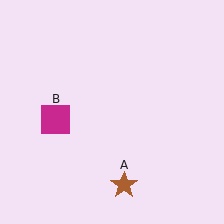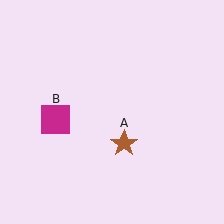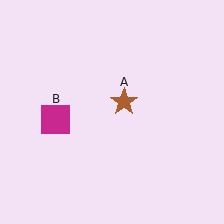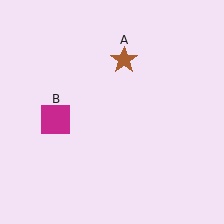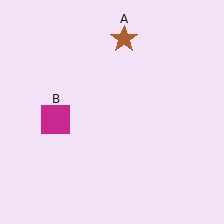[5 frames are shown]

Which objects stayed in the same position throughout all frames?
Magenta square (object B) remained stationary.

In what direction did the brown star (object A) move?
The brown star (object A) moved up.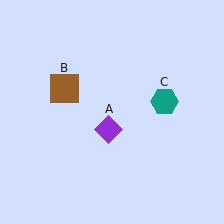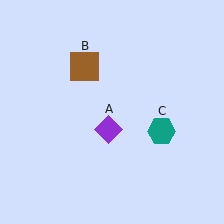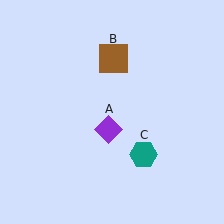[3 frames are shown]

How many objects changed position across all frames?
2 objects changed position: brown square (object B), teal hexagon (object C).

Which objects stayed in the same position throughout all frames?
Purple diamond (object A) remained stationary.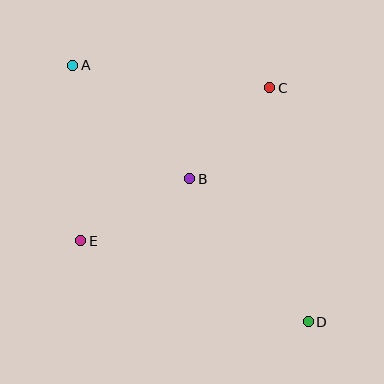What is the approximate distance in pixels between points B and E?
The distance between B and E is approximately 125 pixels.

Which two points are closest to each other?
Points B and C are closest to each other.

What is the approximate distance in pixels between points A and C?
The distance between A and C is approximately 198 pixels.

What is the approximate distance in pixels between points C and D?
The distance between C and D is approximately 237 pixels.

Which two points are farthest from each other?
Points A and D are farthest from each other.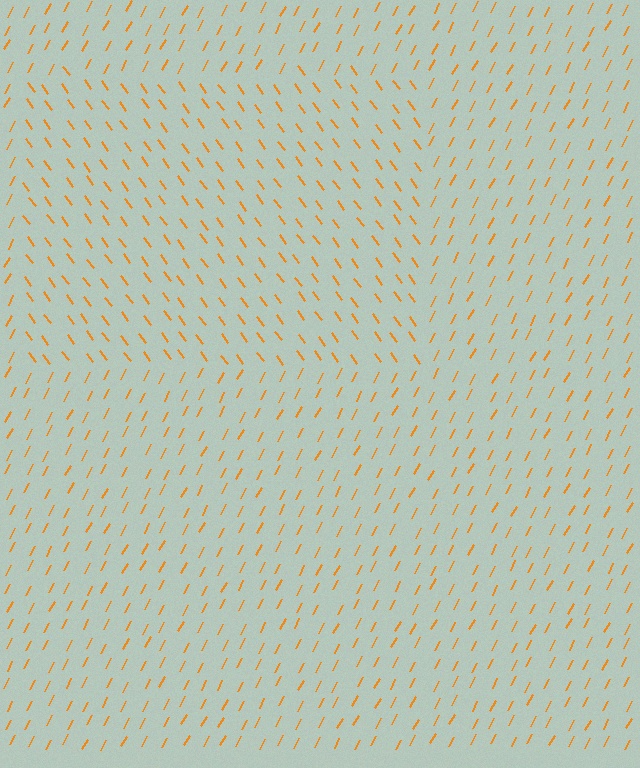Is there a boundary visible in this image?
Yes, there is a texture boundary formed by a change in line orientation.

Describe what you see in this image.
The image is filled with small orange line segments. A rectangle region in the image has lines oriented differently from the surrounding lines, creating a visible texture boundary.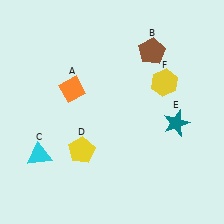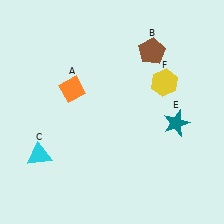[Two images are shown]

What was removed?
The yellow pentagon (D) was removed in Image 2.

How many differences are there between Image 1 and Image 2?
There is 1 difference between the two images.